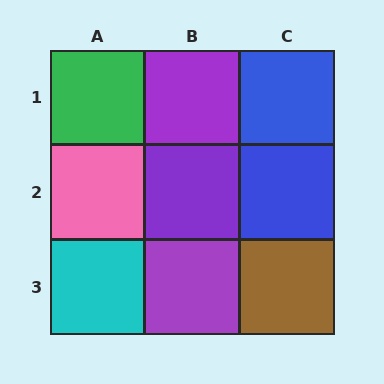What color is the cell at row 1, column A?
Green.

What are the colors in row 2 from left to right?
Pink, purple, blue.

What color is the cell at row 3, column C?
Brown.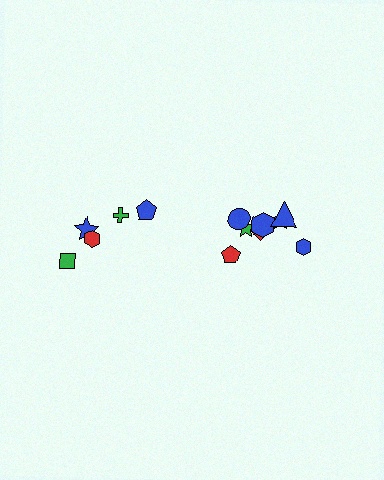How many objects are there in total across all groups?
There are 13 objects.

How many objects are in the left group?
There are 5 objects.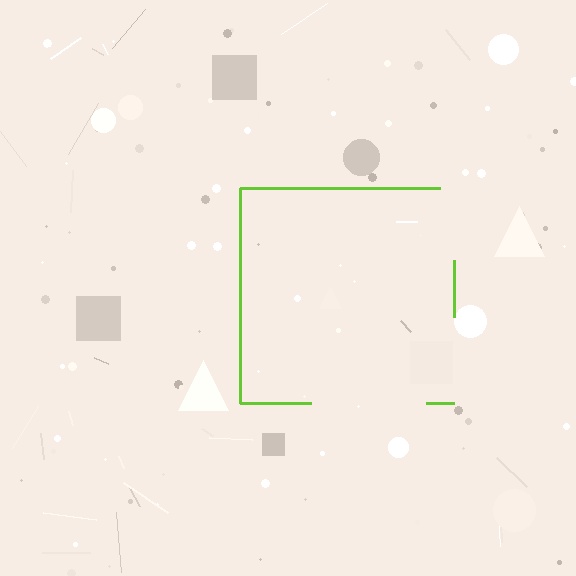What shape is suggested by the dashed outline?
The dashed outline suggests a square.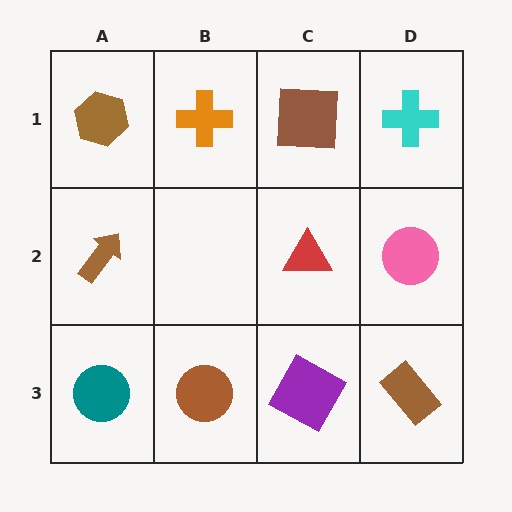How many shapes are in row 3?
4 shapes.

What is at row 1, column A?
A brown hexagon.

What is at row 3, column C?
A purple square.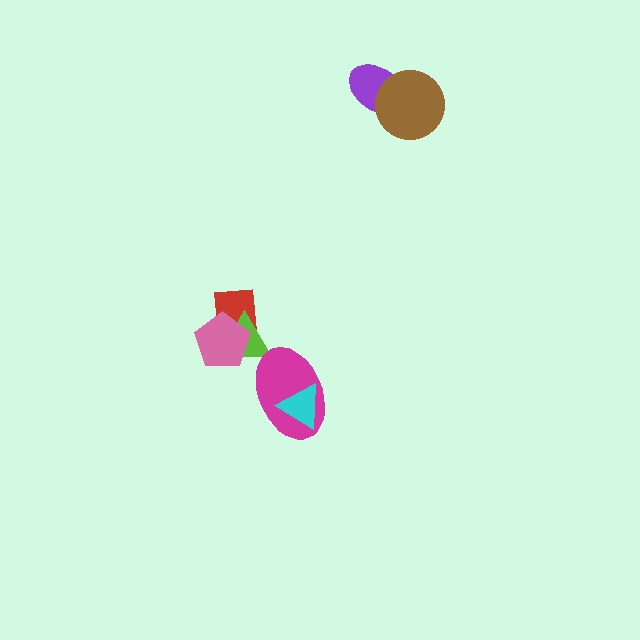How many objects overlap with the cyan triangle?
1 object overlaps with the cyan triangle.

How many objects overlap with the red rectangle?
2 objects overlap with the red rectangle.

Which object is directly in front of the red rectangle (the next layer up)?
The lime triangle is directly in front of the red rectangle.